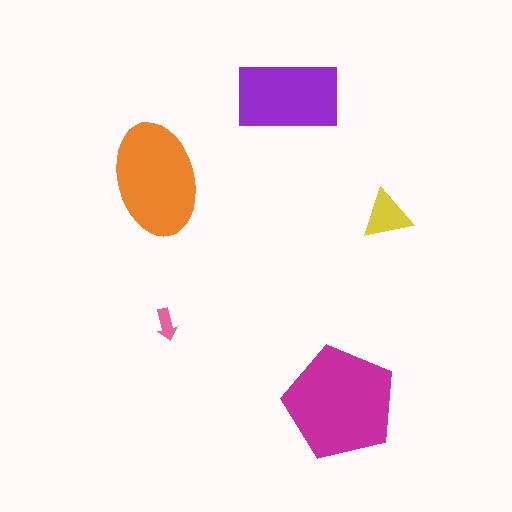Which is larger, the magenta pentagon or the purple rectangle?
The magenta pentagon.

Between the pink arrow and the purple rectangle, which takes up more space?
The purple rectangle.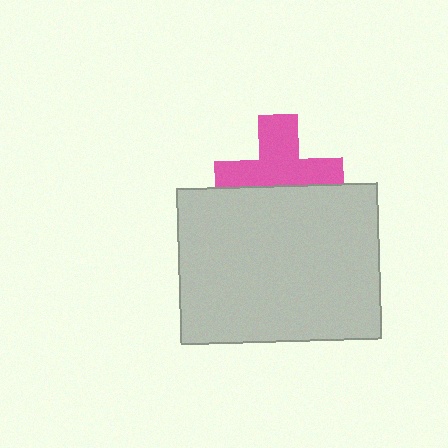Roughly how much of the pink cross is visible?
About half of it is visible (roughly 61%).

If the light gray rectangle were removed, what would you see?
You would see the complete pink cross.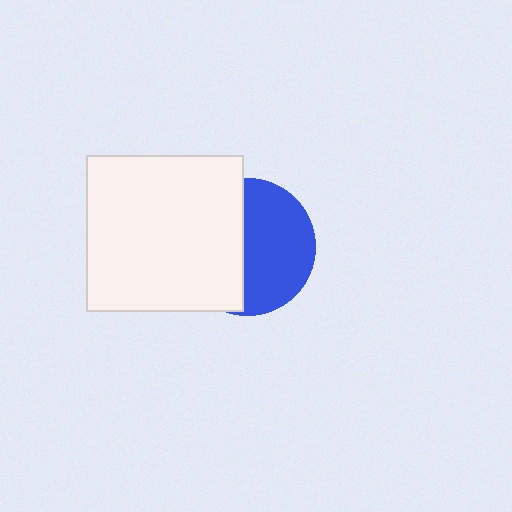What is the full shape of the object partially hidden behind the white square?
The partially hidden object is a blue circle.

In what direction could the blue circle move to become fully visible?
The blue circle could move right. That would shift it out from behind the white square entirely.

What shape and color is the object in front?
The object in front is a white square.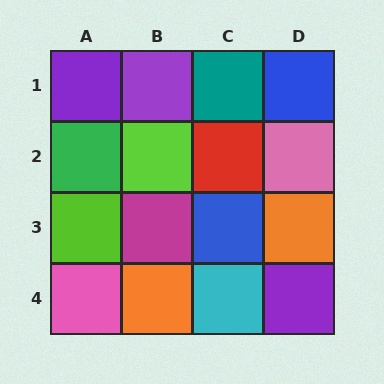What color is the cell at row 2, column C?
Red.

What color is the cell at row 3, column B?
Magenta.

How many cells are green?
1 cell is green.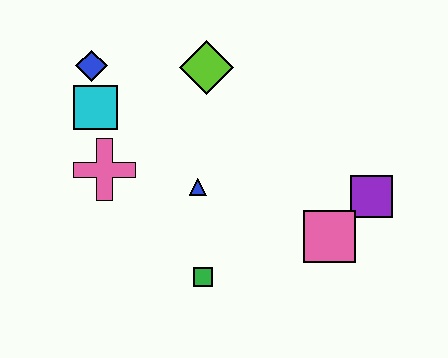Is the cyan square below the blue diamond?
Yes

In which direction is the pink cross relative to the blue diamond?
The pink cross is below the blue diamond.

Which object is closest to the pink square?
The purple square is closest to the pink square.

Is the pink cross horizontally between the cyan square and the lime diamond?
Yes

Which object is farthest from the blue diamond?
The purple square is farthest from the blue diamond.